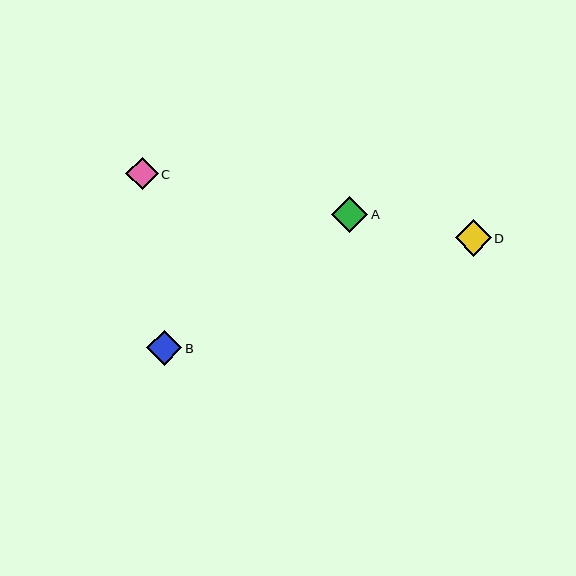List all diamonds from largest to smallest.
From largest to smallest: D, A, B, C.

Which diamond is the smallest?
Diamond C is the smallest with a size of approximately 32 pixels.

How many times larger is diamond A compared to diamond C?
Diamond A is approximately 1.1 times the size of diamond C.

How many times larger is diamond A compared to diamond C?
Diamond A is approximately 1.1 times the size of diamond C.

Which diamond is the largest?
Diamond D is the largest with a size of approximately 36 pixels.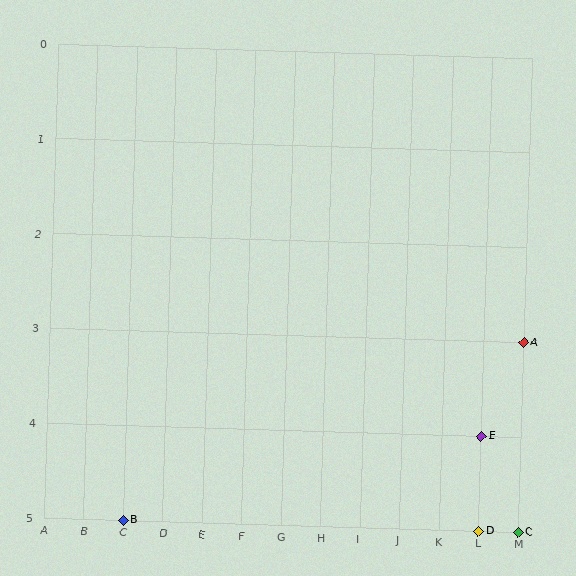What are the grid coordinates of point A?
Point A is at grid coordinates (M, 3).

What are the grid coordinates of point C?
Point C is at grid coordinates (M, 5).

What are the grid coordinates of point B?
Point B is at grid coordinates (C, 5).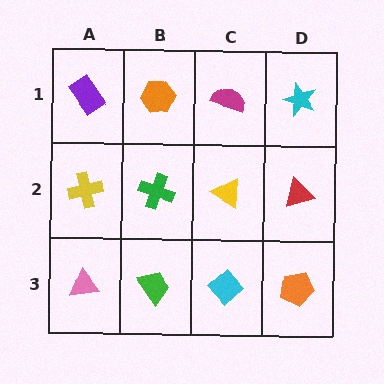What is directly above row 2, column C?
A magenta semicircle.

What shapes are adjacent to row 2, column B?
An orange hexagon (row 1, column B), a green trapezoid (row 3, column B), a yellow cross (row 2, column A), a yellow triangle (row 2, column C).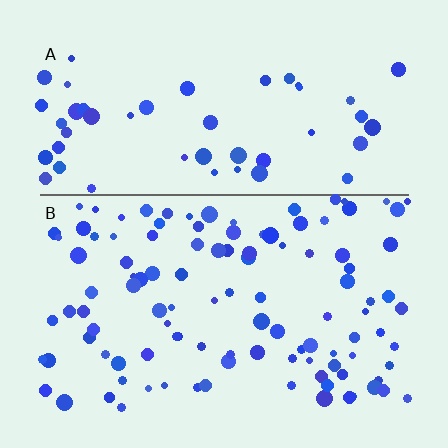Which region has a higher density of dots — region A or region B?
B (the bottom).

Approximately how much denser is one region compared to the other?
Approximately 2.1× — region B over region A.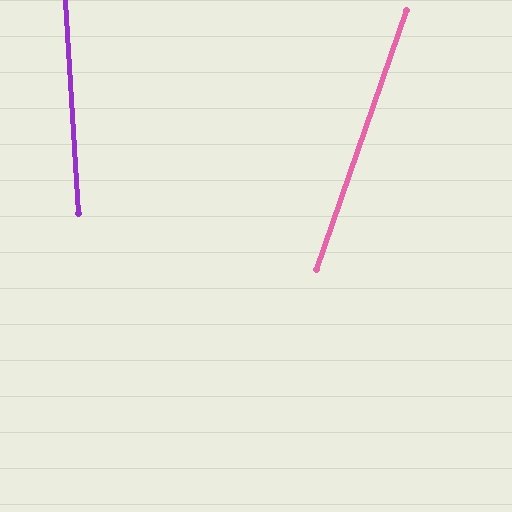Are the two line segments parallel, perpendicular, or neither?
Neither parallel nor perpendicular — they differ by about 23°.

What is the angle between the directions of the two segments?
Approximately 23 degrees.